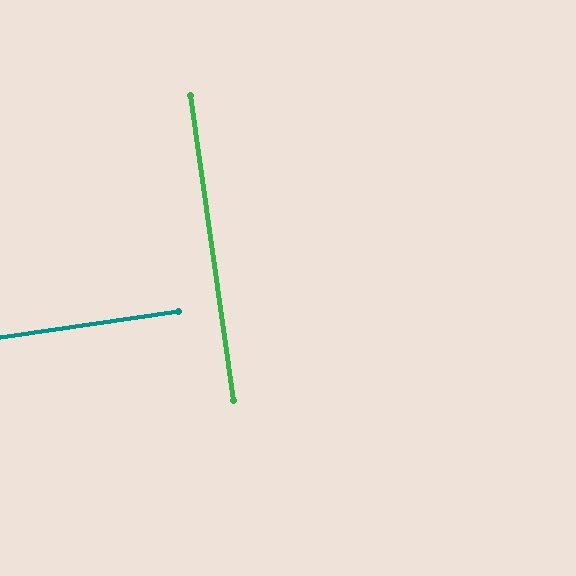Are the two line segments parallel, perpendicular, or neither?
Perpendicular — they meet at approximately 90°.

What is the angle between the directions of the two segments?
Approximately 90 degrees.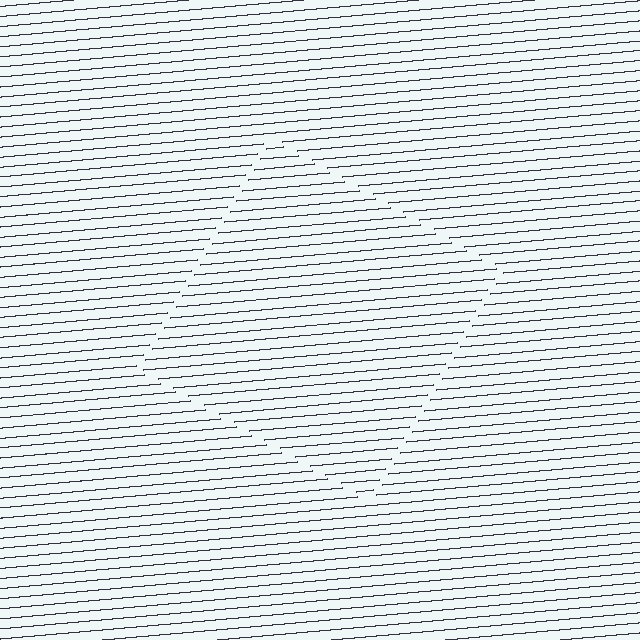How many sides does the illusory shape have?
4 sides — the line-ends trace a square.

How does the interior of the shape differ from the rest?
The interior of the shape contains the same grating, shifted by half a period — the contour is defined by the phase discontinuity where line-ends from the inner and outer gratings abut.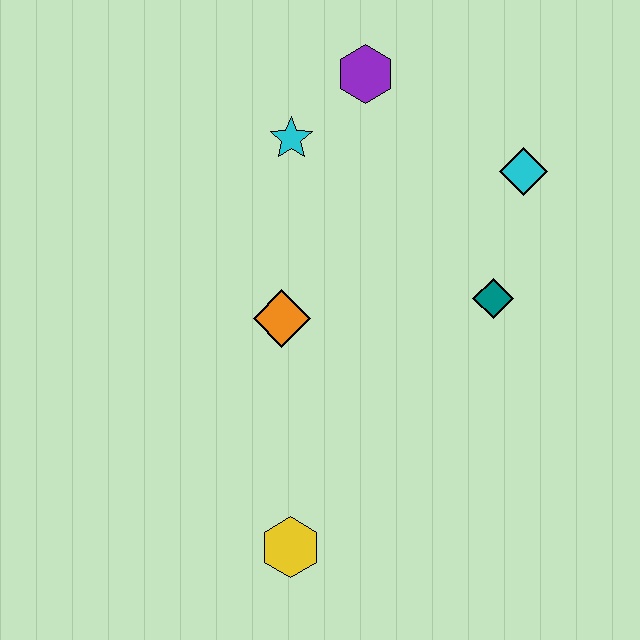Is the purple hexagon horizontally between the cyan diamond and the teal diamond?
No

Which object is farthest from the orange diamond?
The cyan diamond is farthest from the orange diamond.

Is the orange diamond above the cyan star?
No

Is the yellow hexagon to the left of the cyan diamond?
Yes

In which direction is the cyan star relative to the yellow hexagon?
The cyan star is above the yellow hexagon.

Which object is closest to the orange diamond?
The cyan star is closest to the orange diamond.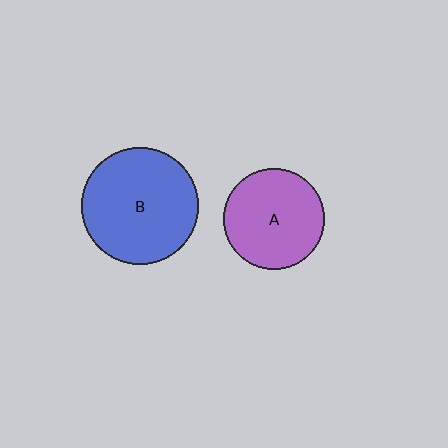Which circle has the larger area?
Circle B (blue).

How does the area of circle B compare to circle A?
Approximately 1.3 times.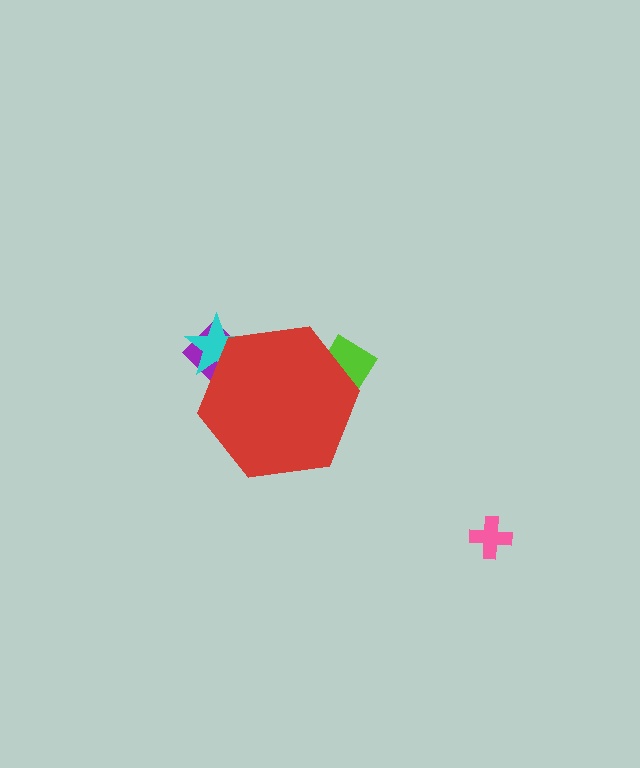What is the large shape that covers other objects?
A red hexagon.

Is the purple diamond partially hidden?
Yes, the purple diamond is partially hidden behind the red hexagon.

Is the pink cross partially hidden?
No, the pink cross is fully visible.